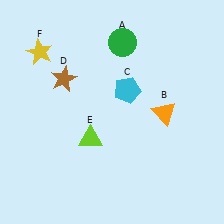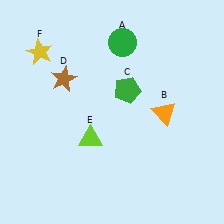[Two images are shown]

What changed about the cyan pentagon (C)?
In Image 1, C is cyan. In Image 2, it changed to green.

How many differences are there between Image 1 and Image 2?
There is 1 difference between the two images.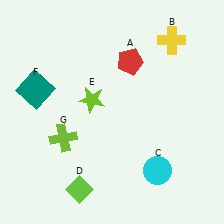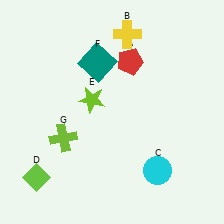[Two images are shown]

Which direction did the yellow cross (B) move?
The yellow cross (B) moved left.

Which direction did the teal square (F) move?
The teal square (F) moved right.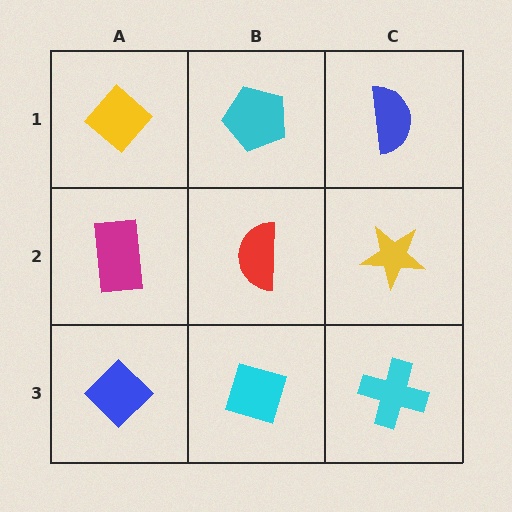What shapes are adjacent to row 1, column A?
A magenta rectangle (row 2, column A), a cyan pentagon (row 1, column B).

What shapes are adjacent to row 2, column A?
A yellow diamond (row 1, column A), a blue diamond (row 3, column A), a red semicircle (row 2, column B).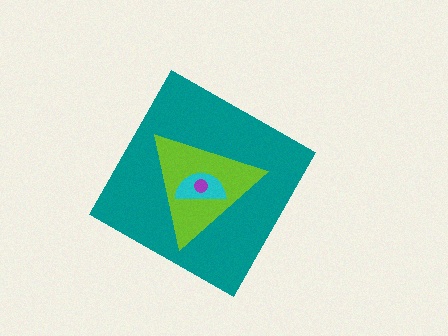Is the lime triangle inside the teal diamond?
Yes.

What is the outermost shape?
The teal diamond.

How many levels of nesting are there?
4.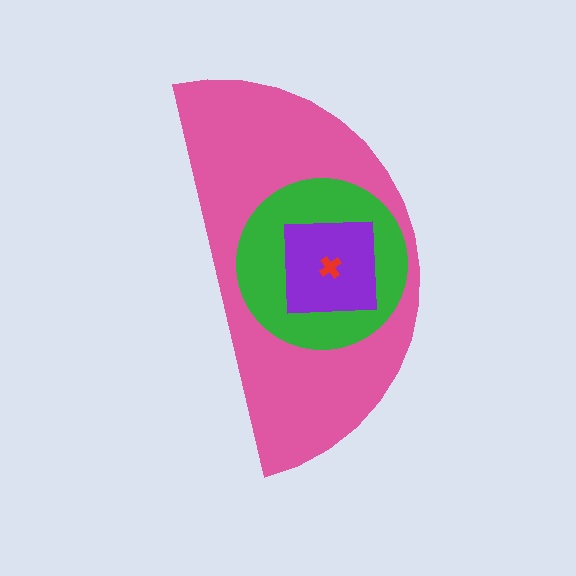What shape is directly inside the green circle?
The purple square.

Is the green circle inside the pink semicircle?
Yes.